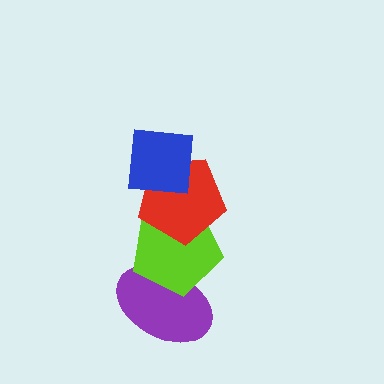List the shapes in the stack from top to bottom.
From top to bottom: the blue square, the red pentagon, the lime pentagon, the purple ellipse.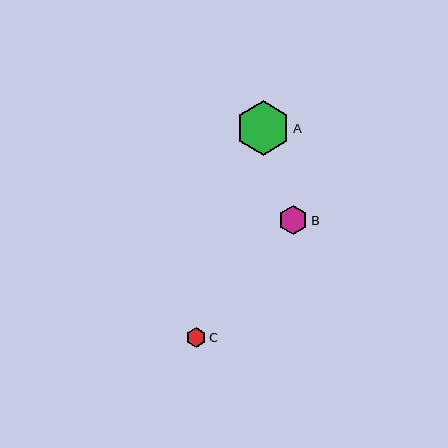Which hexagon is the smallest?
Hexagon C is the smallest with a size of approximately 19 pixels.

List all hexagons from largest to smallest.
From largest to smallest: A, B, C.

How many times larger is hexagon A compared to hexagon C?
Hexagon A is approximately 2.8 times the size of hexagon C.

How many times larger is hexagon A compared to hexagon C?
Hexagon A is approximately 2.8 times the size of hexagon C.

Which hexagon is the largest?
Hexagon A is the largest with a size of approximately 55 pixels.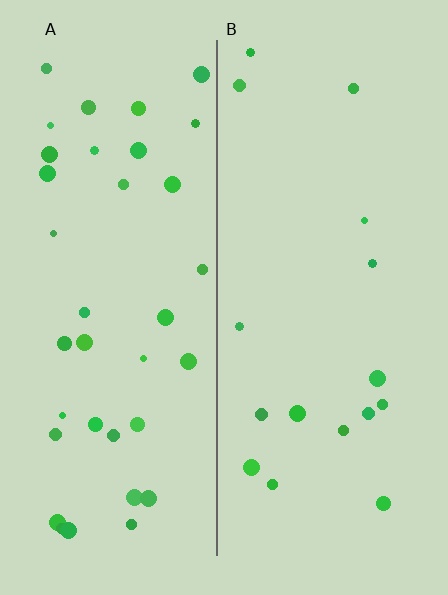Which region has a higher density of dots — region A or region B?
A (the left).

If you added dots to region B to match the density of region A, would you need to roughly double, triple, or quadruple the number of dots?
Approximately double.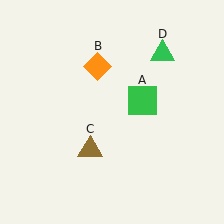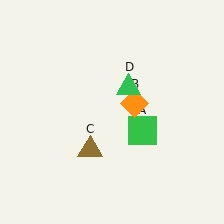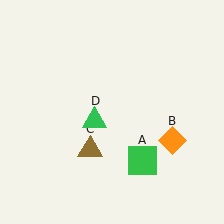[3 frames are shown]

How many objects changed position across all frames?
3 objects changed position: green square (object A), orange diamond (object B), green triangle (object D).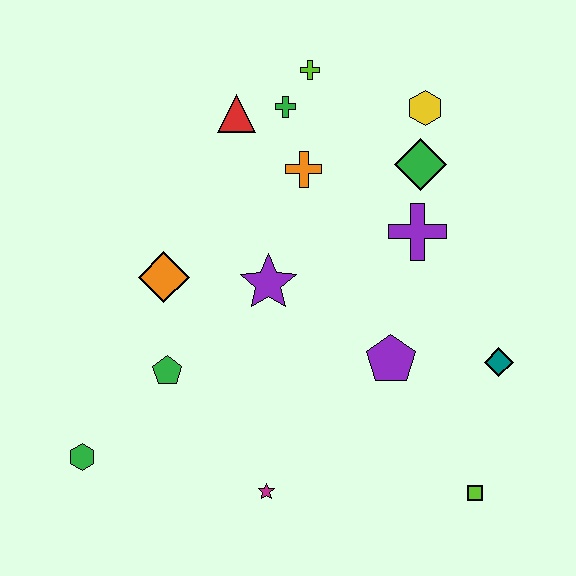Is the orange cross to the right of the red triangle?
Yes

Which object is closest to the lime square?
The teal diamond is closest to the lime square.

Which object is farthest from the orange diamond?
The lime square is farthest from the orange diamond.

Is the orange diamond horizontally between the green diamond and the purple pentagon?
No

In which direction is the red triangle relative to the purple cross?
The red triangle is to the left of the purple cross.